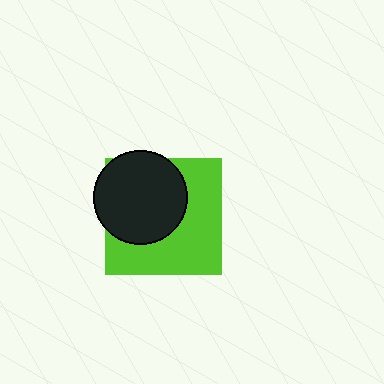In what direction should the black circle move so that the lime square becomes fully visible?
The black circle should move toward the upper-left. That is the shortest direction to clear the overlap and leave the lime square fully visible.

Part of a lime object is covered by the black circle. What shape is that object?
It is a square.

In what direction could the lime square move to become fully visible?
The lime square could move toward the lower-right. That would shift it out from behind the black circle entirely.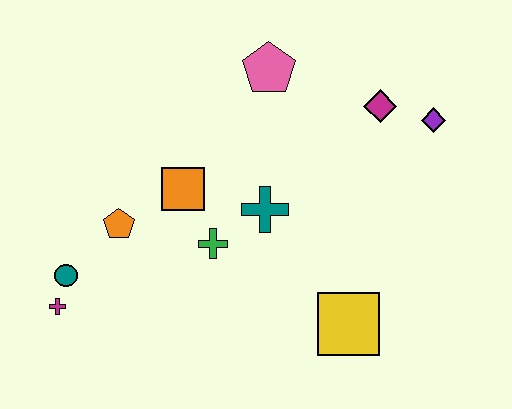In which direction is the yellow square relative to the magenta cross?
The yellow square is to the right of the magenta cross.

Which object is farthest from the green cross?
The purple diamond is farthest from the green cross.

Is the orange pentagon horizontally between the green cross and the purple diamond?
No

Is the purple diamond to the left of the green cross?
No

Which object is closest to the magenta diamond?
The purple diamond is closest to the magenta diamond.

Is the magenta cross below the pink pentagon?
Yes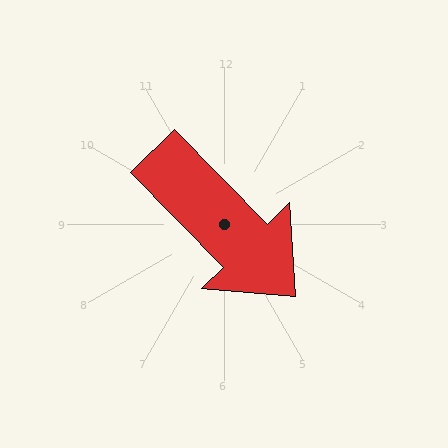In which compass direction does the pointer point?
Southeast.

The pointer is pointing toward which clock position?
Roughly 5 o'clock.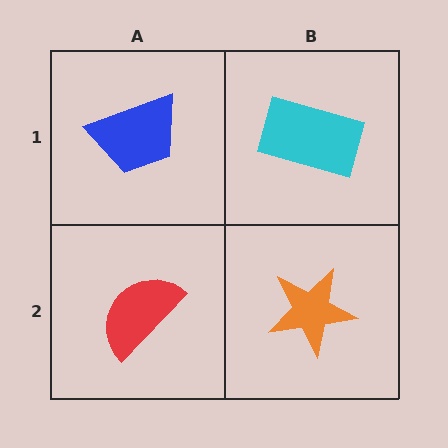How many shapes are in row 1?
2 shapes.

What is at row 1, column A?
A blue trapezoid.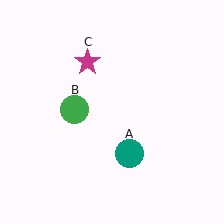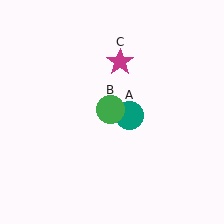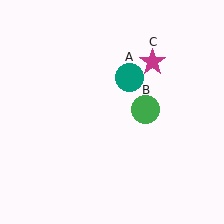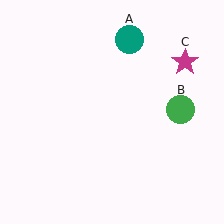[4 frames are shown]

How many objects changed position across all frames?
3 objects changed position: teal circle (object A), green circle (object B), magenta star (object C).